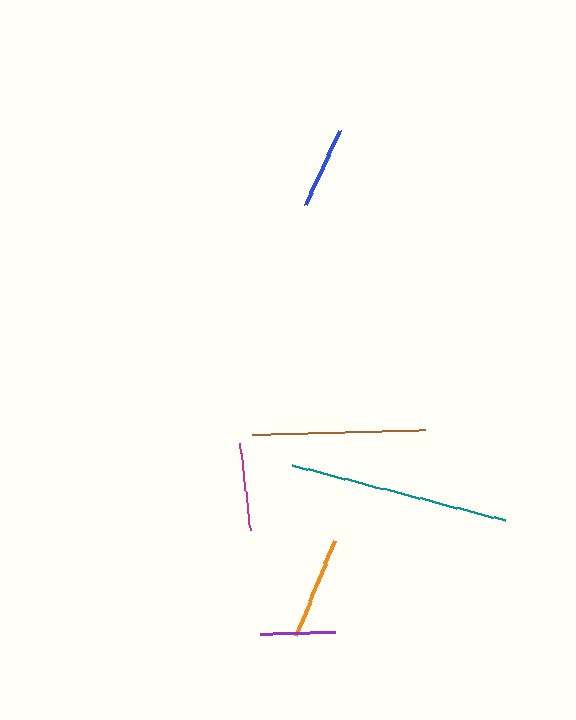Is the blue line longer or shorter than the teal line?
The teal line is longer than the blue line.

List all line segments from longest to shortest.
From longest to shortest: teal, brown, orange, magenta, blue, purple.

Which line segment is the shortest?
The purple line is the shortest at approximately 75 pixels.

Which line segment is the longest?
The teal line is the longest at approximately 221 pixels.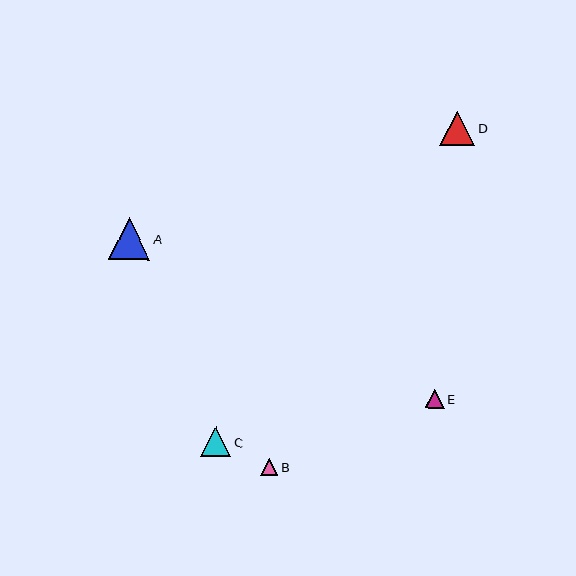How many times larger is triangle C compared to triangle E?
Triangle C is approximately 1.6 times the size of triangle E.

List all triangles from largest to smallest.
From largest to smallest: A, D, C, E, B.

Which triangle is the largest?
Triangle A is the largest with a size of approximately 41 pixels.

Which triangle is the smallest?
Triangle B is the smallest with a size of approximately 17 pixels.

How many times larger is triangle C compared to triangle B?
Triangle C is approximately 1.8 times the size of triangle B.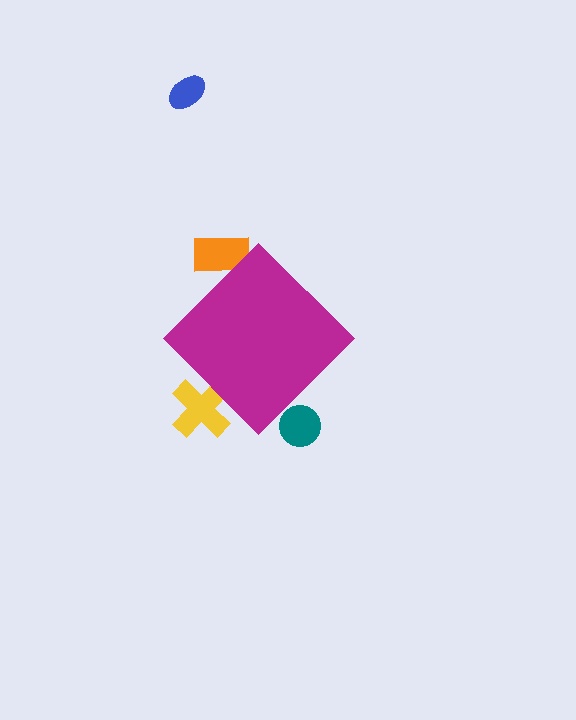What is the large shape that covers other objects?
A magenta diamond.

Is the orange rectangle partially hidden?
Yes, the orange rectangle is partially hidden behind the magenta diamond.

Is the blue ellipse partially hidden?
No, the blue ellipse is fully visible.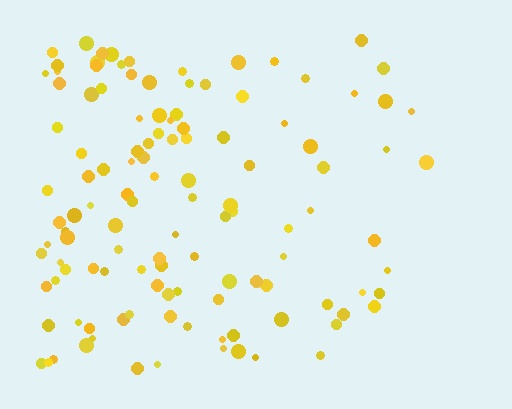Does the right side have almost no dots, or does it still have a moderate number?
Still a moderate number, just noticeably fewer than the left.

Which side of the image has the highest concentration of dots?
The left.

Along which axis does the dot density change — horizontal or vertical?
Horizontal.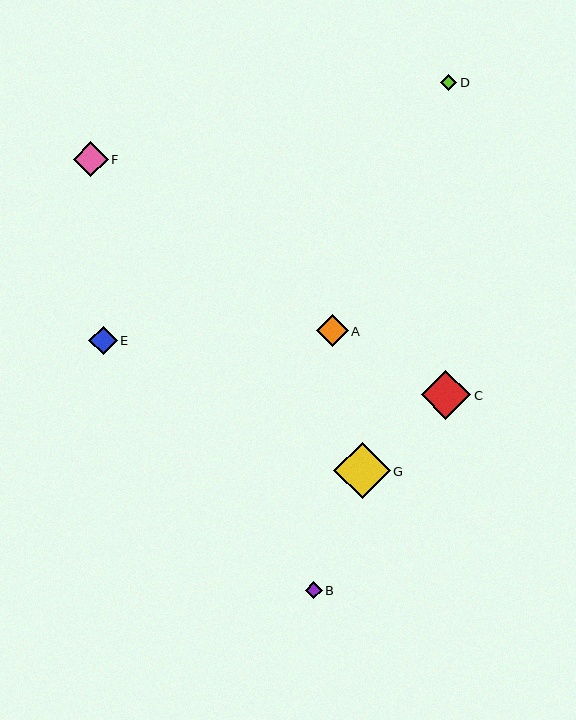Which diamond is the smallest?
Diamond D is the smallest with a size of approximately 16 pixels.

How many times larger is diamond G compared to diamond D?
Diamond G is approximately 3.4 times the size of diamond D.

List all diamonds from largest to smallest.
From largest to smallest: G, C, F, A, E, B, D.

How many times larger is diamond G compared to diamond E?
Diamond G is approximately 2.0 times the size of diamond E.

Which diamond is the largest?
Diamond G is the largest with a size of approximately 56 pixels.